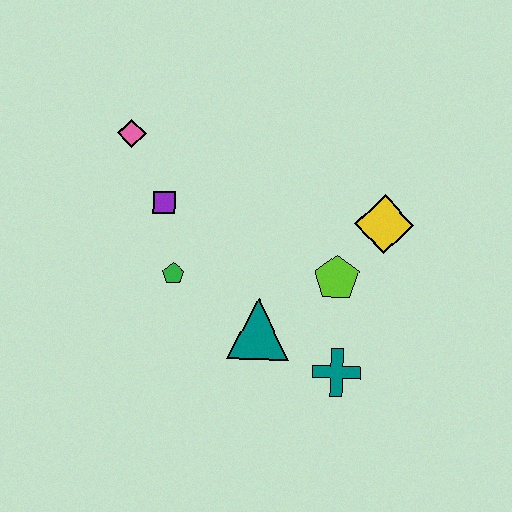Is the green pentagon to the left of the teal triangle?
Yes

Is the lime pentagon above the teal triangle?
Yes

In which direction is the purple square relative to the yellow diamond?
The purple square is to the left of the yellow diamond.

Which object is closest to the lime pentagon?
The yellow diamond is closest to the lime pentagon.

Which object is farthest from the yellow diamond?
The pink diamond is farthest from the yellow diamond.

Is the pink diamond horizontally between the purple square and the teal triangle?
No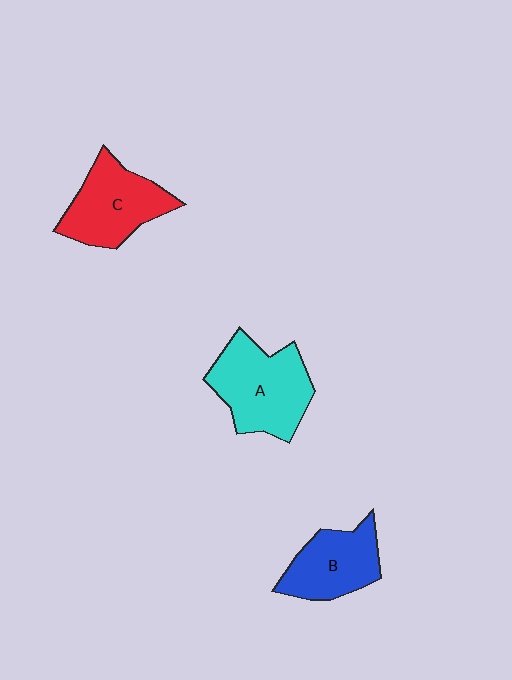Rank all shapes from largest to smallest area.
From largest to smallest: A (cyan), C (red), B (blue).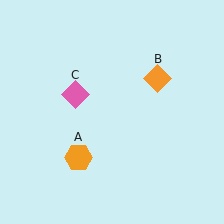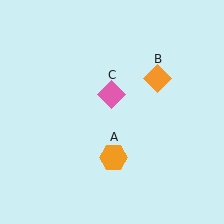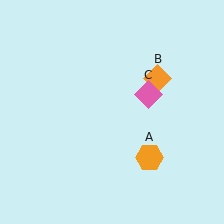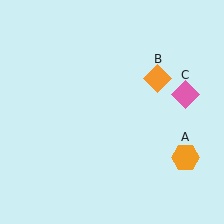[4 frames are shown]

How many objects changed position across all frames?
2 objects changed position: orange hexagon (object A), pink diamond (object C).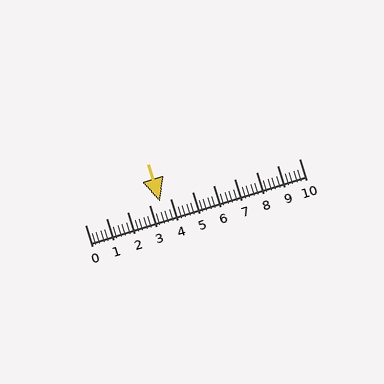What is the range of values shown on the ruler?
The ruler shows values from 0 to 10.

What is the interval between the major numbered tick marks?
The major tick marks are spaced 1 units apart.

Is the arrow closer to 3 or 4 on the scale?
The arrow is closer to 4.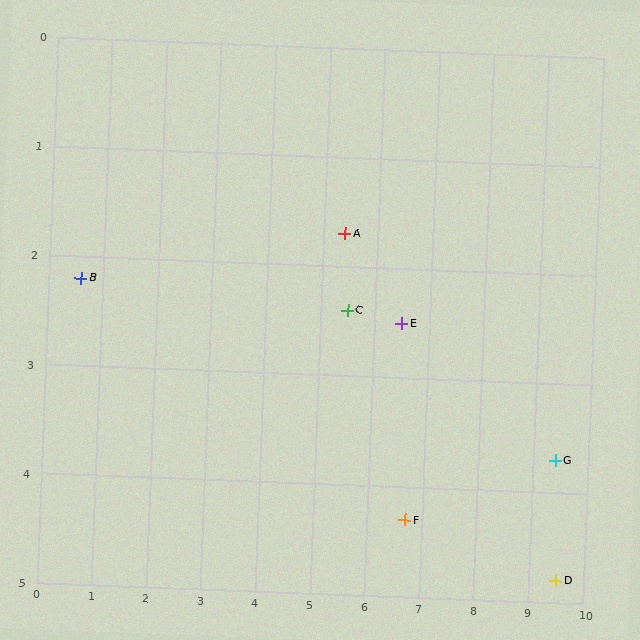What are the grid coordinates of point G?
Point G is at approximately (9.4, 3.7).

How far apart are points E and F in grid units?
Points E and F are about 1.8 grid units apart.